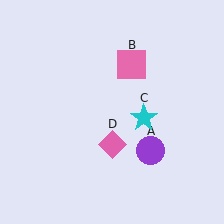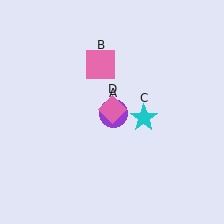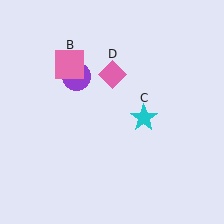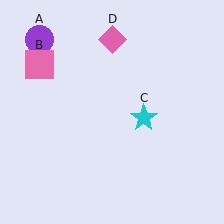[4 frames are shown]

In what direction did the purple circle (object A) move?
The purple circle (object A) moved up and to the left.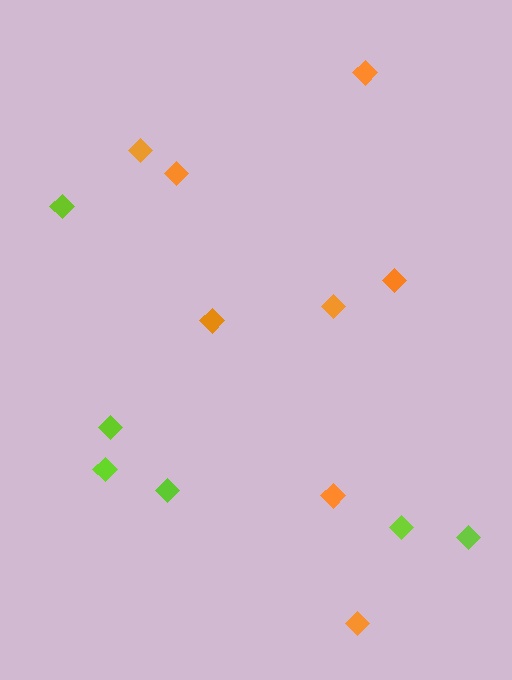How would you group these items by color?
There are 2 groups: one group of orange diamonds (8) and one group of lime diamonds (6).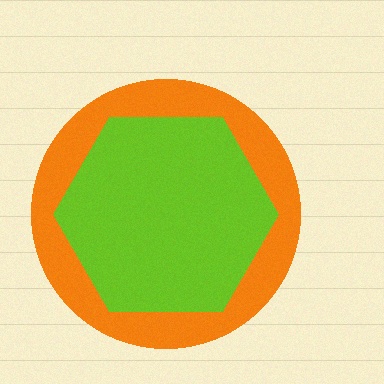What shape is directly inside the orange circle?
The lime hexagon.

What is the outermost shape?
The orange circle.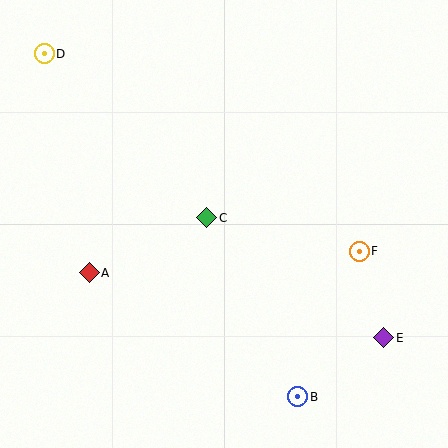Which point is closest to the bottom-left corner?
Point A is closest to the bottom-left corner.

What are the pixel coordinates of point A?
Point A is at (89, 273).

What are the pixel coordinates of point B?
Point B is at (298, 397).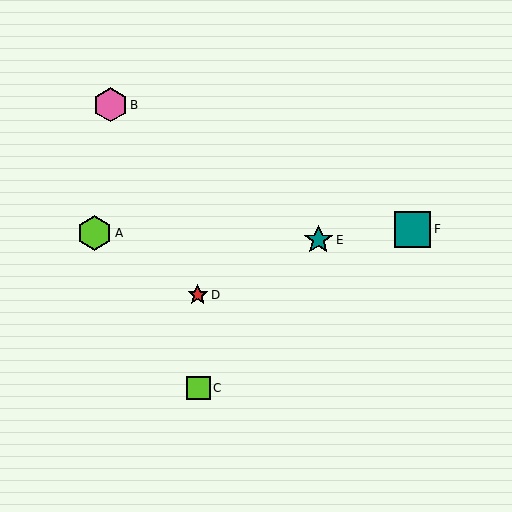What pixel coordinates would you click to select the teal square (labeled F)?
Click at (412, 229) to select the teal square F.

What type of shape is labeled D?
Shape D is a red star.